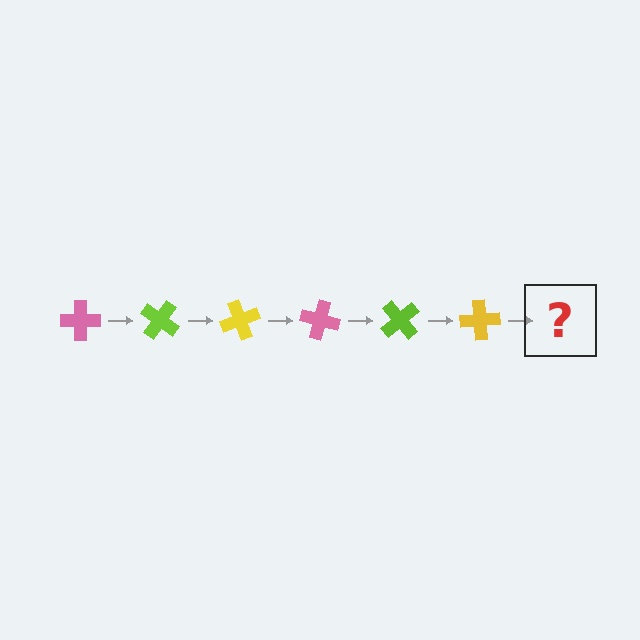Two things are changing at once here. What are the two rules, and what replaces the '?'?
The two rules are that it rotates 35 degrees each step and the color cycles through pink, lime, and yellow. The '?' should be a pink cross, rotated 210 degrees from the start.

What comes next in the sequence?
The next element should be a pink cross, rotated 210 degrees from the start.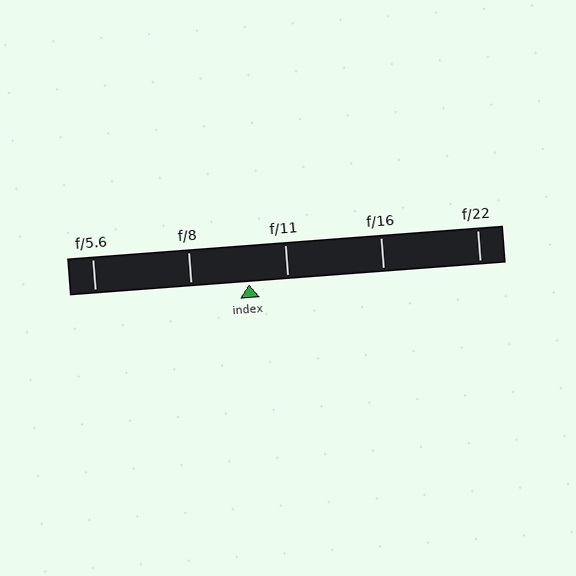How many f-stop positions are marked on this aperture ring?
There are 5 f-stop positions marked.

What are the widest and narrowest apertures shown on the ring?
The widest aperture shown is f/5.6 and the narrowest is f/22.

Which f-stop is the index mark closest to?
The index mark is closest to f/11.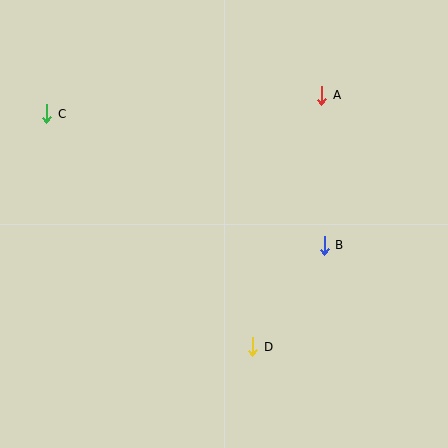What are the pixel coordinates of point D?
Point D is at (253, 347).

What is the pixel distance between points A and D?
The distance between A and D is 261 pixels.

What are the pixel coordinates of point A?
Point A is at (322, 95).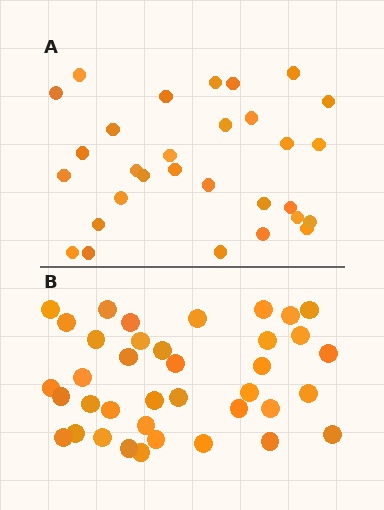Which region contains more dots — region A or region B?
Region B (the bottom region) has more dots.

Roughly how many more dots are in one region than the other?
Region B has roughly 8 or so more dots than region A.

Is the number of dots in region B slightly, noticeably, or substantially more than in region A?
Region B has noticeably more, but not dramatically so. The ratio is roughly 1.3 to 1.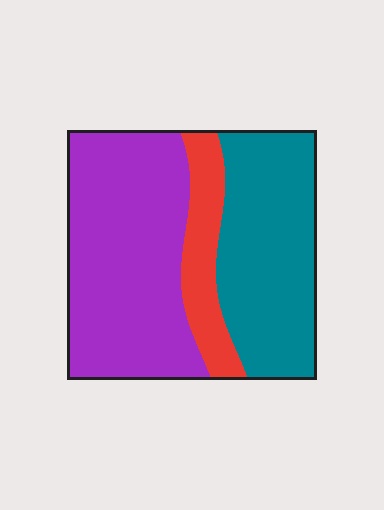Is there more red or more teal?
Teal.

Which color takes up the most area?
Purple, at roughly 50%.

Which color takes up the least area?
Red, at roughly 15%.